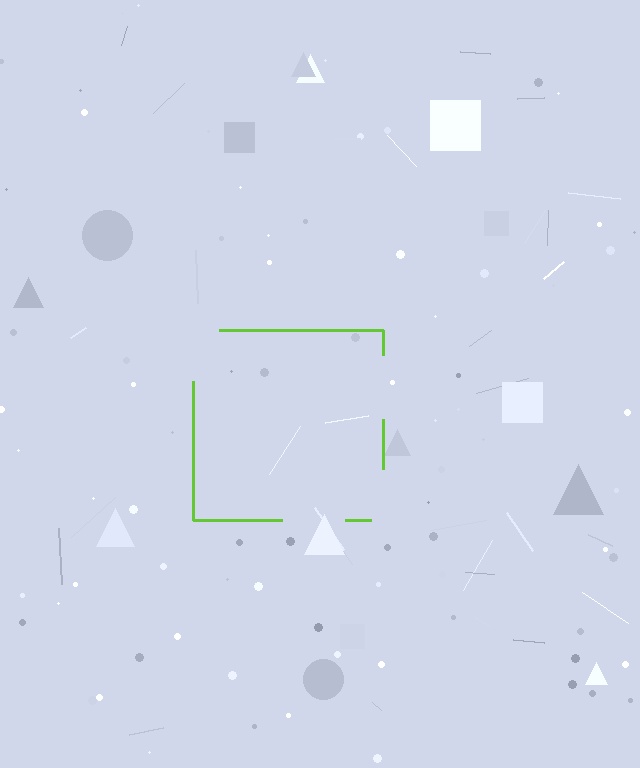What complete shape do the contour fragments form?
The contour fragments form a square.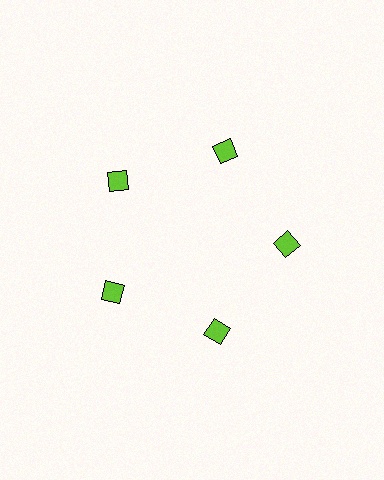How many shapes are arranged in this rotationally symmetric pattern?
There are 5 shapes, arranged in 5 groups of 1.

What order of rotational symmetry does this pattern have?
This pattern has 5-fold rotational symmetry.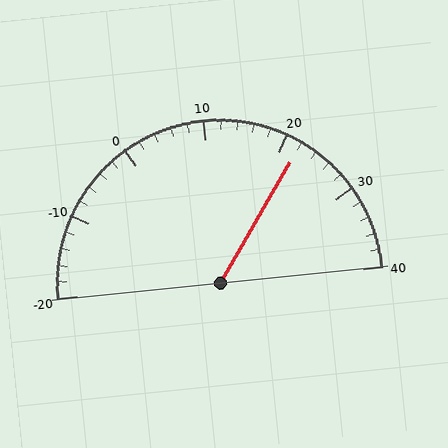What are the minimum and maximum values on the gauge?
The gauge ranges from -20 to 40.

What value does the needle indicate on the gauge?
The needle indicates approximately 22.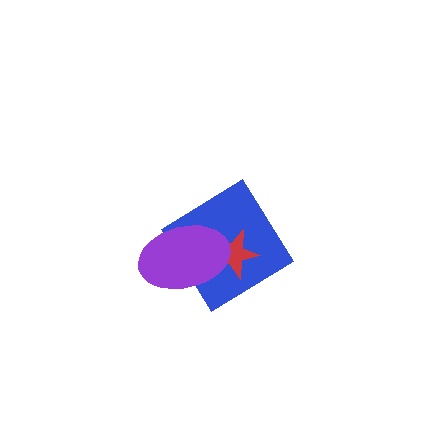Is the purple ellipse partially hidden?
No, no other shape covers it.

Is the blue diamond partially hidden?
Yes, it is partially covered by another shape.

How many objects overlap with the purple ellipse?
2 objects overlap with the purple ellipse.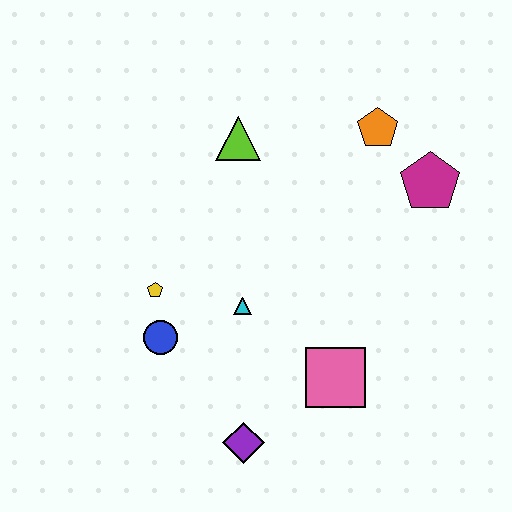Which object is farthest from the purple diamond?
The orange pentagon is farthest from the purple diamond.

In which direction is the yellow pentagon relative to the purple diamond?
The yellow pentagon is above the purple diamond.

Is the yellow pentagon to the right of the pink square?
No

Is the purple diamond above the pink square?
No